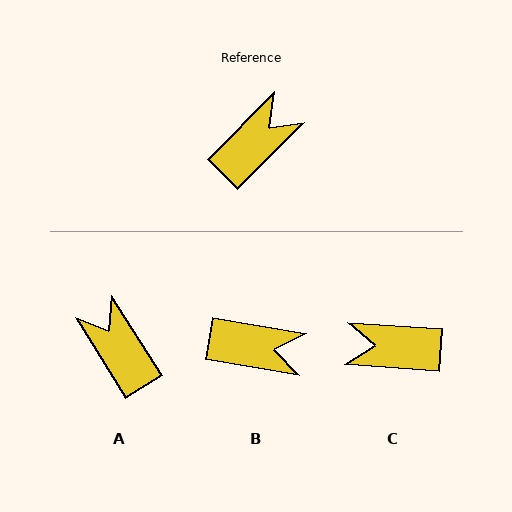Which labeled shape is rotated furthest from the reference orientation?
C, about 131 degrees away.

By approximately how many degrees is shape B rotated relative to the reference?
Approximately 55 degrees clockwise.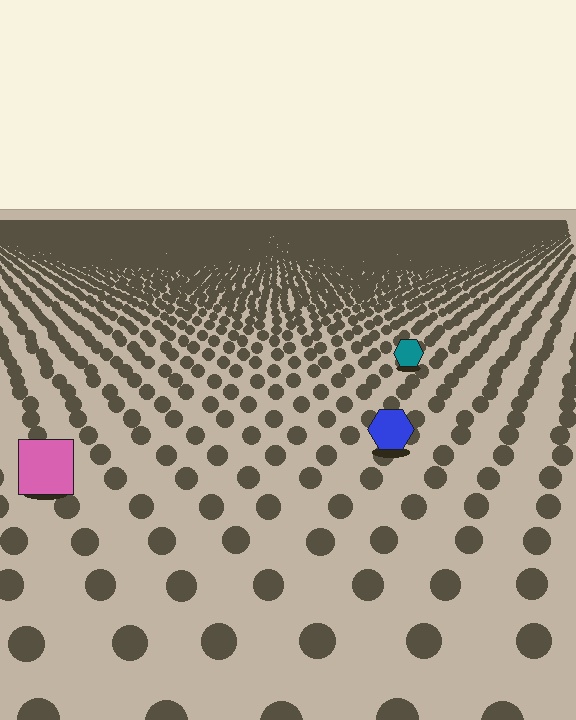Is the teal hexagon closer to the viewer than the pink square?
No. The pink square is closer — you can tell from the texture gradient: the ground texture is coarser near it.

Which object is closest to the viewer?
The pink square is closest. The texture marks near it are larger and more spread out.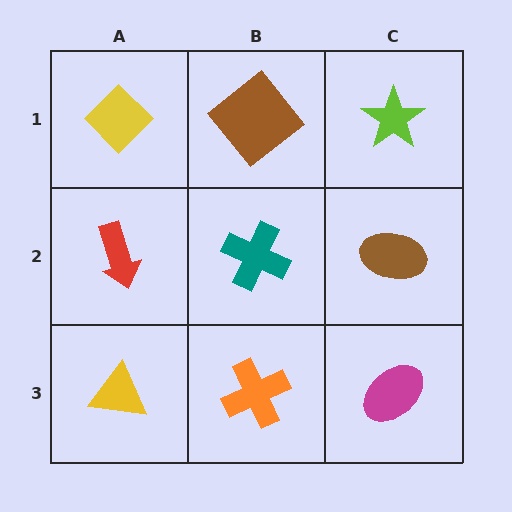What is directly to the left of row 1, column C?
A brown diamond.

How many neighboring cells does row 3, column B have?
3.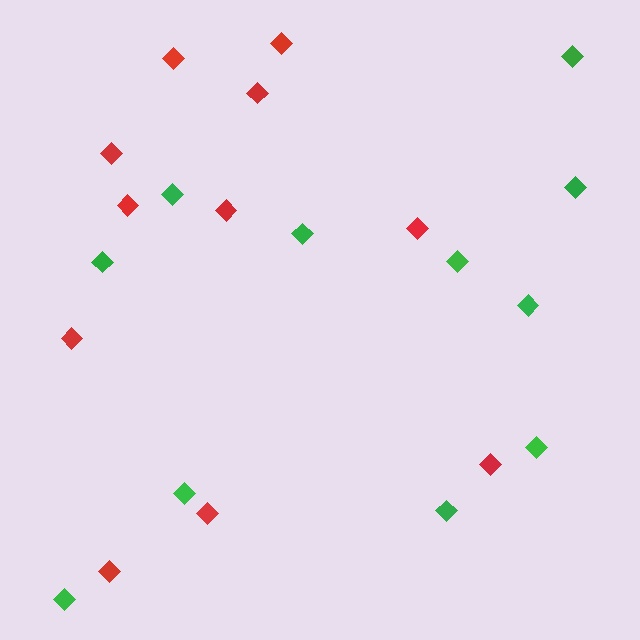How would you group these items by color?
There are 2 groups: one group of red diamonds (11) and one group of green diamonds (11).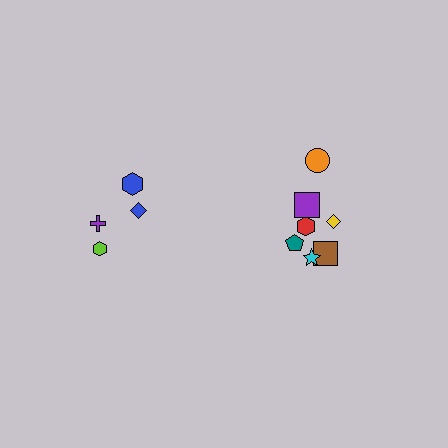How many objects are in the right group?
There are 7 objects.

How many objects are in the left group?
There are 4 objects.